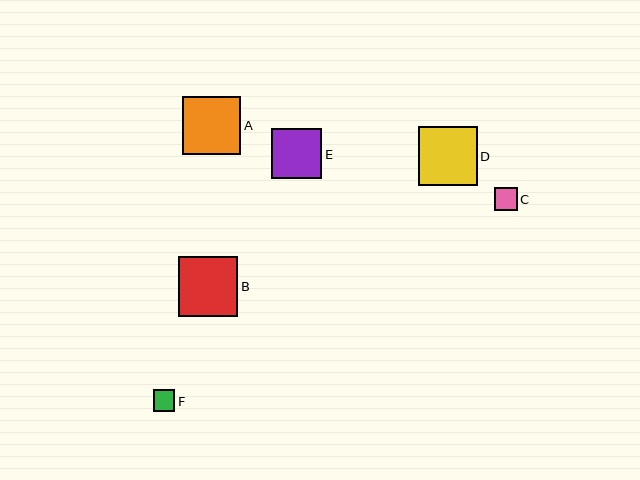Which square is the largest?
Square B is the largest with a size of approximately 60 pixels.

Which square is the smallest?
Square F is the smallest with a size of approximately 22 pixels.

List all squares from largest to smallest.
From largest to smallest: B, D, A, E, C, F.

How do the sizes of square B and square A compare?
Square B and square A are approximately the same size.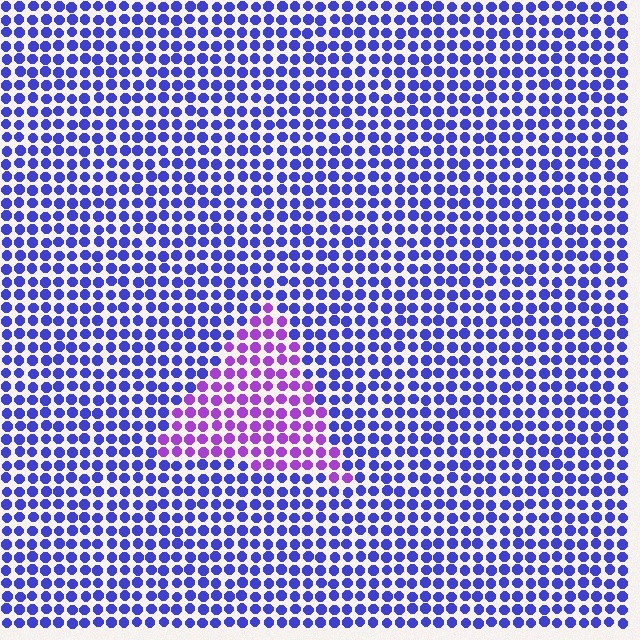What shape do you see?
I see a triangle.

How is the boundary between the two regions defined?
The boundary is defined purely by a slight shift in hue (about 45 degrees). Spacing, size, and orientation are identical on both sides.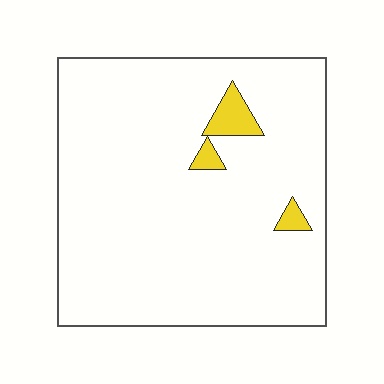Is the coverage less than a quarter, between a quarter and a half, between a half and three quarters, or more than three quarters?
Less than a quarter.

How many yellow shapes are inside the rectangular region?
3.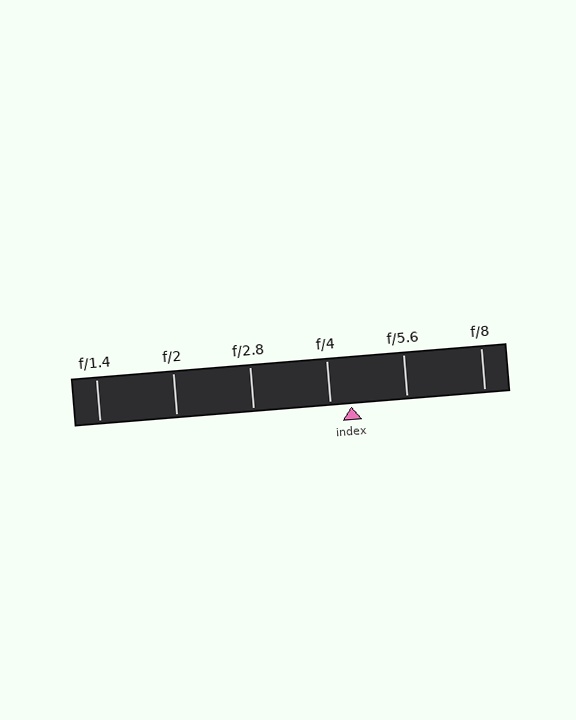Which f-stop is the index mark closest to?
The index mark is closest to f/4.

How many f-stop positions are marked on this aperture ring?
There are 6 f-stop positions marked.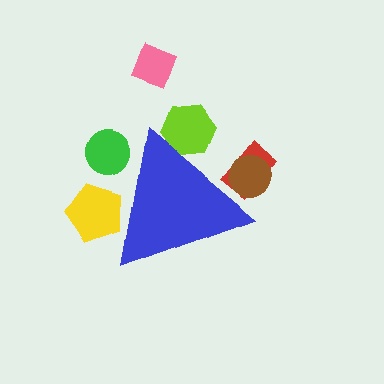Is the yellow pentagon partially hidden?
Yes, the yellow pentagon is partially hidden behind the blue triangle.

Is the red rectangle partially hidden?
Yes, the red rectangle is partially hidden behind the blue triangle.